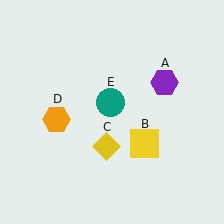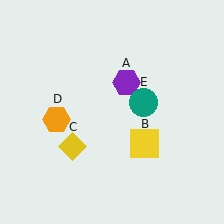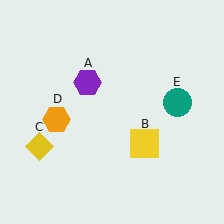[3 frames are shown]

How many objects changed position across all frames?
3 objects changed position: purple hexagon (object A), yellow diamond (object C), teal circle (object E).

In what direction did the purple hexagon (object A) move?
The purple hexagon (object A) moved left.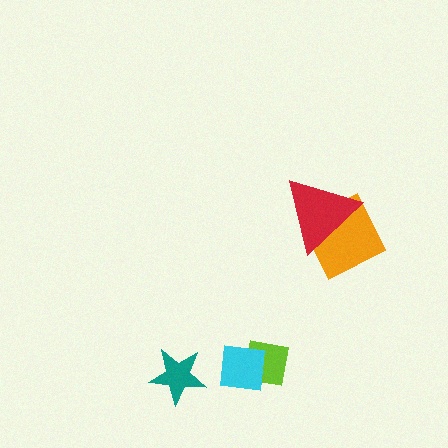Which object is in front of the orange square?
The red triangle is in front of the orange square.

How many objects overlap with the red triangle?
1 object overlaps with the red triangle.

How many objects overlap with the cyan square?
1 object overlaps with the cyan square.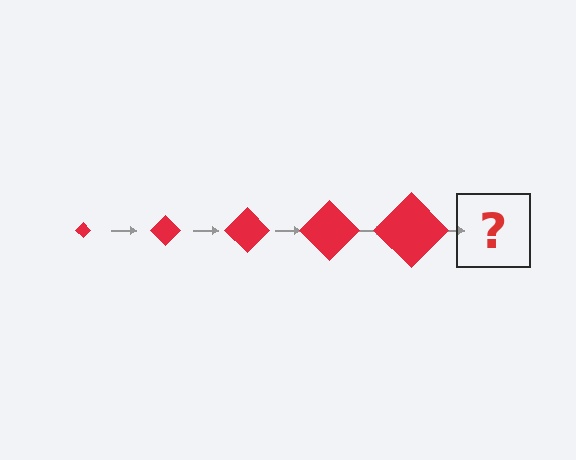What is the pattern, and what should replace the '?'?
The pattern is that the diamond gets progressively larger each step. The '?' should be a red diamond, larger than the previous one.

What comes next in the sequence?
The next element should be a red diamond, larger than the previous one.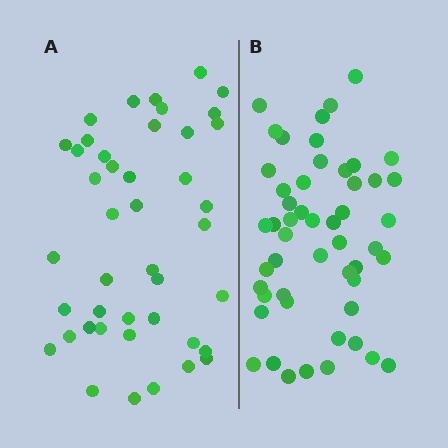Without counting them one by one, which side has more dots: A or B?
Region B (the right region) has more dots.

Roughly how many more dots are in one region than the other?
Region B has roughly 8 or so more dots than region A.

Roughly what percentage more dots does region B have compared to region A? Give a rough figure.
About 20% more.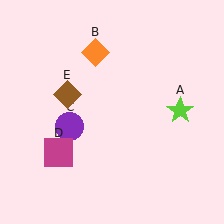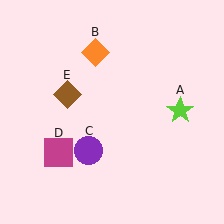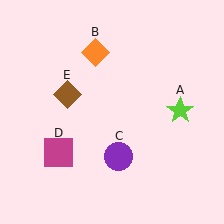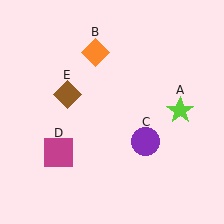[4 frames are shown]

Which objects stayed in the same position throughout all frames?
Lime star (object A) and orange diamond (object B) and magenta square (object D) and brown diamond (object E) remained stationary.